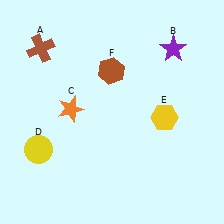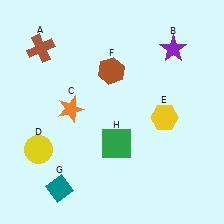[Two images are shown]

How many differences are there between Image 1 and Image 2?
There are 2 differences between the two images.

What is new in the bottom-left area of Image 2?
A teal diamond (G) was added in the bottom-left area of Image 2.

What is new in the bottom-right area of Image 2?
A green square (H) was added in the bottom-right area of Image 2.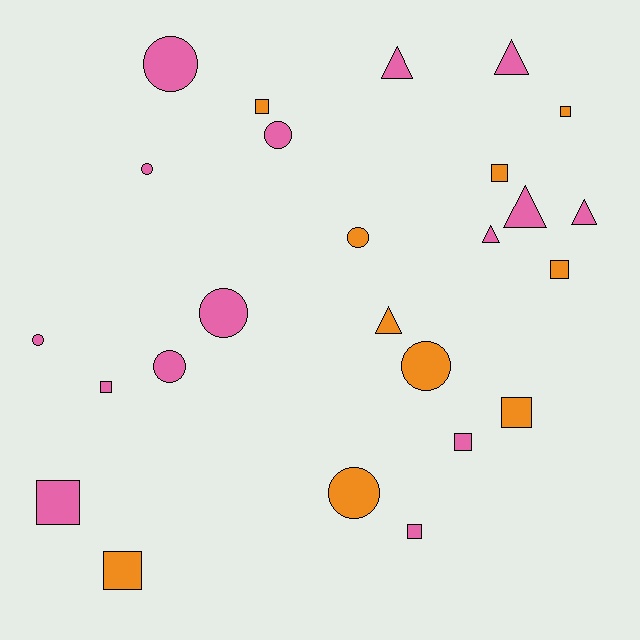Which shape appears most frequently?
Square, with 10 objects.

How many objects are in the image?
There are 25 objects.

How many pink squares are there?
There are 4 pink squares.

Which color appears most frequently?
Pink, with 15 objects.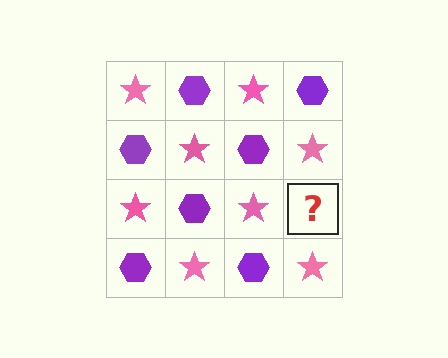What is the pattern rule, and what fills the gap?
The rule is that it alternates pink star and purple hexagon in a checkerboard pattern. The gap should be filled with a purple hexagon.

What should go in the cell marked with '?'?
The missing cell should contain a purple hexagon.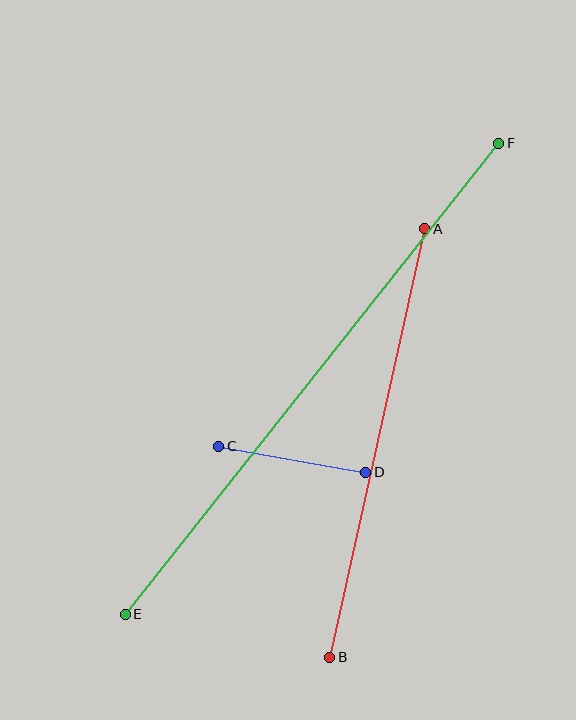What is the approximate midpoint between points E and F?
The midpoint is at approximately (312, 379) pixels.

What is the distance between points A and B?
The distance is approximately 439 pixels.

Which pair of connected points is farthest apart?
Points E and F are farthest apart.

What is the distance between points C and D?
The distance is approximately 149 pixels.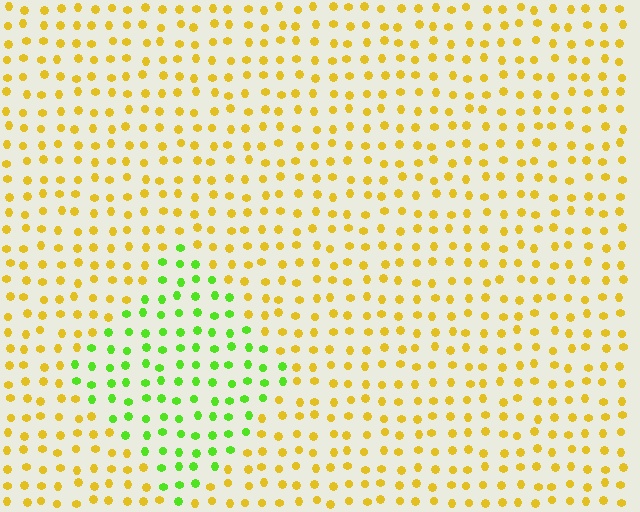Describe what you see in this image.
The image is filled with small yellow elements in a uniform arrangement. A diamond-shaped region is visible where the elements are tinted to a slightly different hue, forming a subtle color boundary.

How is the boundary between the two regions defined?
The boundary is defined purely by a slight shift in hue (about 57 degrees). Spacing, size, and orientation are identical on both sides.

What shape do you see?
I see a diamond.